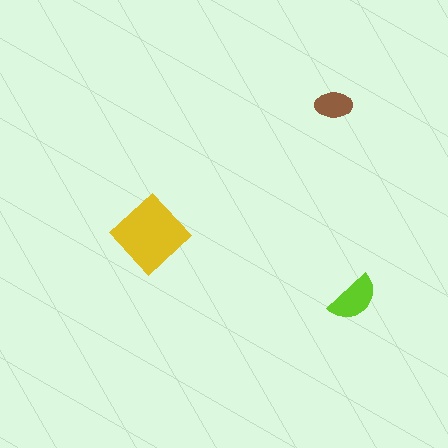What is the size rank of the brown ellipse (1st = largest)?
3rd.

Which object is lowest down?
The lime semicircle is bottommost.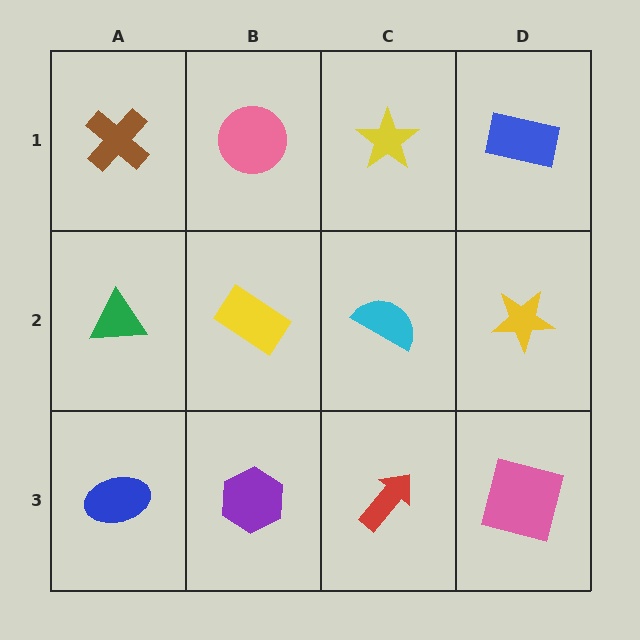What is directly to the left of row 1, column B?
A brown cross.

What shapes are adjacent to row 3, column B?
A yellow rectangle (row 2, column B), a blue ellipse (row 3, column A), a red arrow (row 3, column C).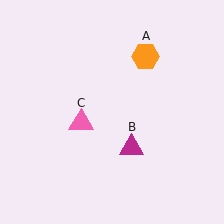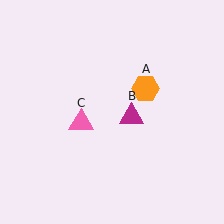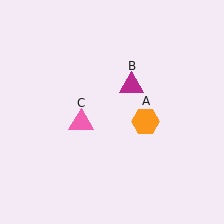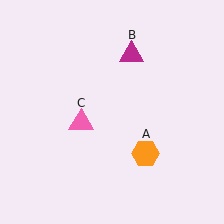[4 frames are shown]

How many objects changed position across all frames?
2 objects changed position: orange hexagon (object A), magenta triangle (object B).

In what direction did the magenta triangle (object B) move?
The magenta triangle (object B) moved up.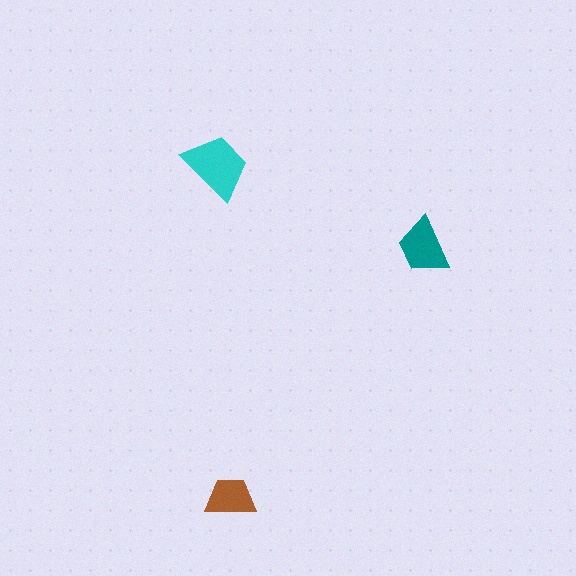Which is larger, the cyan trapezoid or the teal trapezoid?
The cyan one.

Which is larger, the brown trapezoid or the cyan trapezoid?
The cyan one.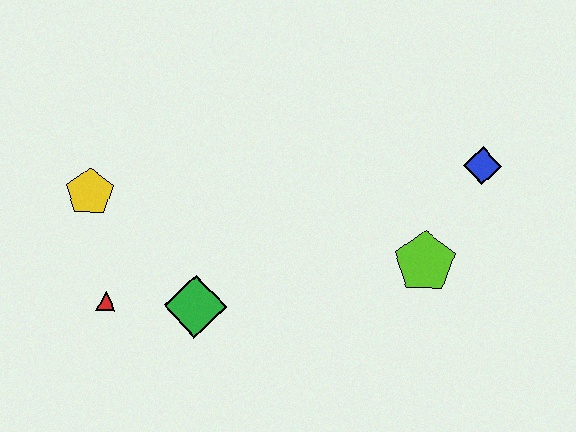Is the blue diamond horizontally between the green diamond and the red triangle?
No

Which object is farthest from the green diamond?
The blue diamond is farthest from the green diamond.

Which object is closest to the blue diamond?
The lime pentagon is closest to the blue diamond.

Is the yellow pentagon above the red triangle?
Yes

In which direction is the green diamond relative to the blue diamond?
The green diamond is to the left of the blue diamond.